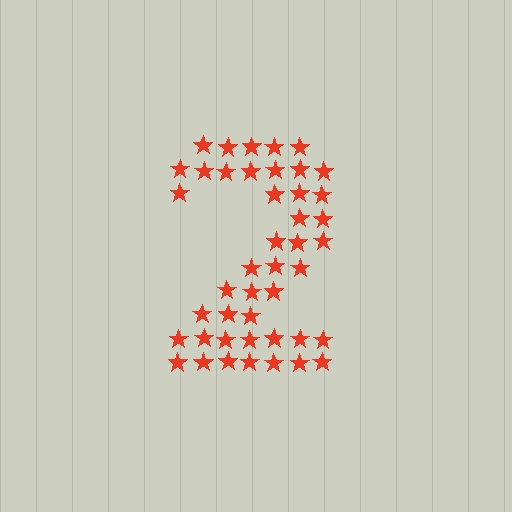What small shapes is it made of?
It is made of small stars.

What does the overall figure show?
The overall figure shows the digit 2.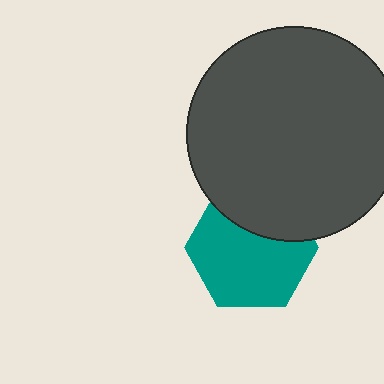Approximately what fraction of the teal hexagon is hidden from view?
Roughly 31% of the teal hexagon is hidden behind the dark gray circle.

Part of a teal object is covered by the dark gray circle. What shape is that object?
It is a hexagon.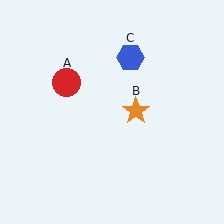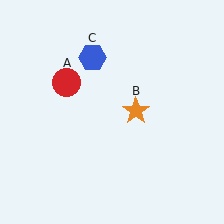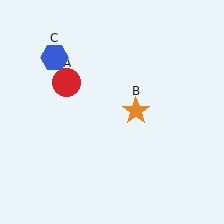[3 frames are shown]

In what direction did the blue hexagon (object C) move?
The blue hexagon (object C) moved left.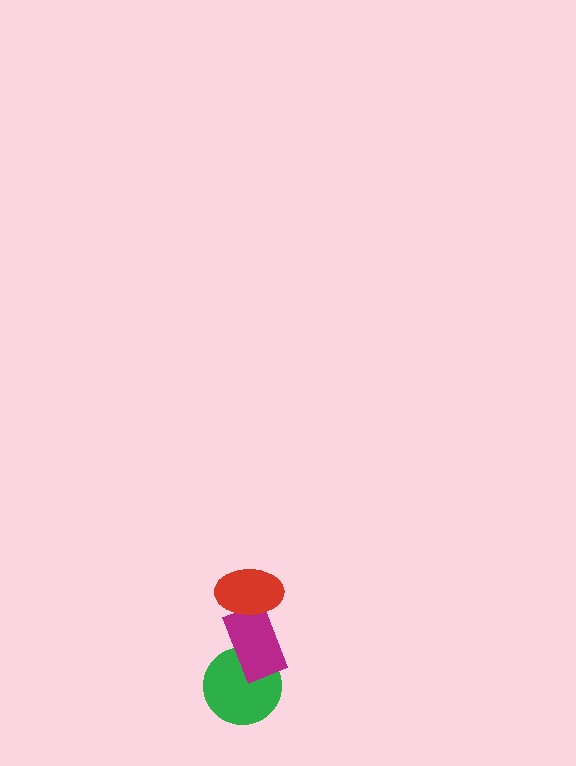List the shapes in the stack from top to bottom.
From top to bottom: the red ellipse, the magenta rectangle, the green circle.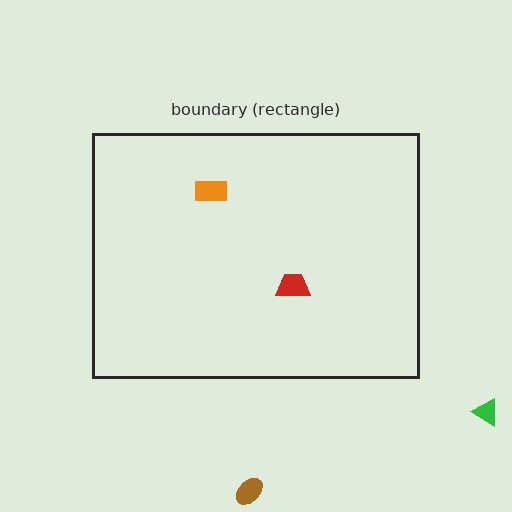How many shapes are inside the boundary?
2 inside, 2 outside.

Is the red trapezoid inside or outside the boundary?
Inside.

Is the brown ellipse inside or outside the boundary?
Outside.